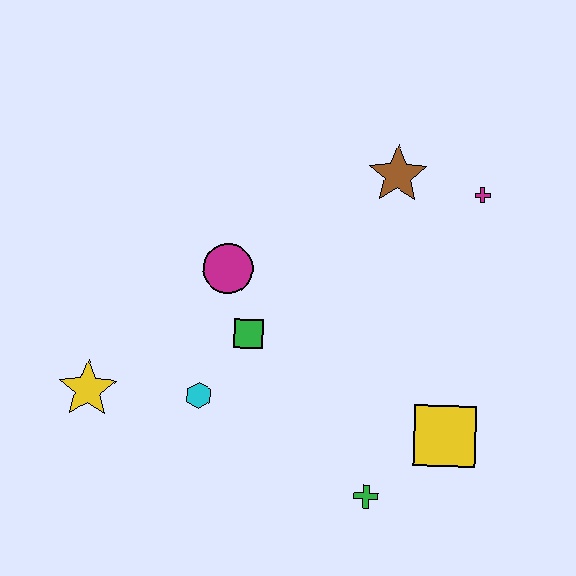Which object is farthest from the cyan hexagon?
The magenta cross is farthest from the cyan hexagon.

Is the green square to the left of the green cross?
Yes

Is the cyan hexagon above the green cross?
Yes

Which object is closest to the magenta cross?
The brown star is closest to the magenta cross.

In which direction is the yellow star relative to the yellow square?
The yellow star is to the left of the yellow square.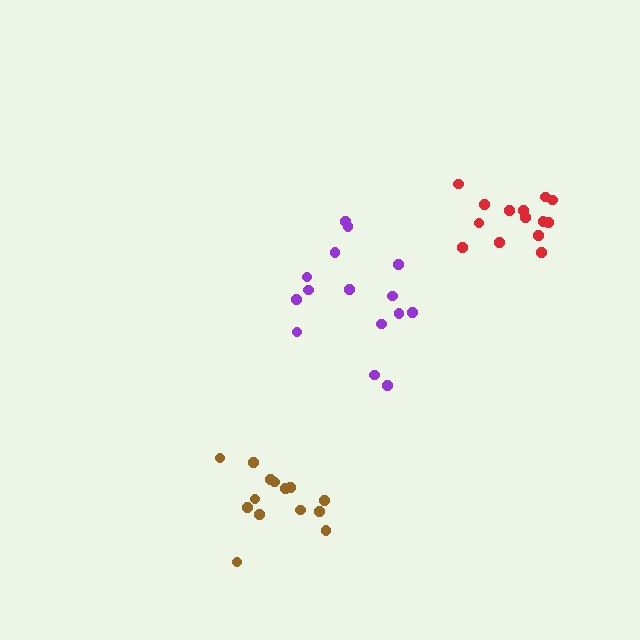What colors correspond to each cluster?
The clusters are colored: purple, red, brown.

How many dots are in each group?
Group 1: 15 dots, Group 2: 14 dots, Group 3: 14 dots (43 total).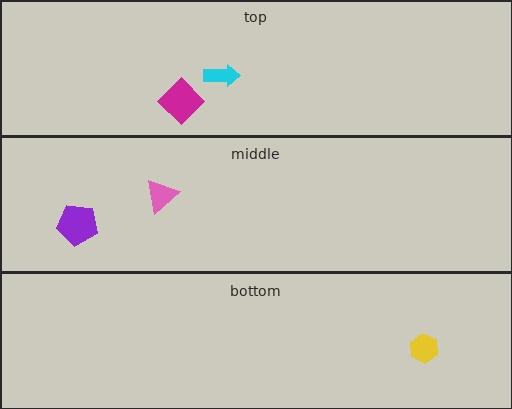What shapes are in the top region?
The magenta diamond, the cyan arrow.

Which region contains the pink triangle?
The middle region.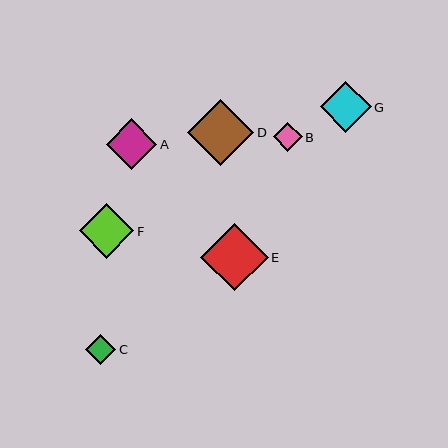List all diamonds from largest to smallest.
From largest to smallest: E, D, F, A, G, C, B.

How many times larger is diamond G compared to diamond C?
Diamond G is approximately 1.7 times the size of diamond C.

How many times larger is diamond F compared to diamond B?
Diamond F is approximately 1.9 times the size of diamond B.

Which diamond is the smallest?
Diamond B is the smallest with a size of approximately 28 pixels.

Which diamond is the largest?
Diamond E is the largest with a size of approximately 68 pixels.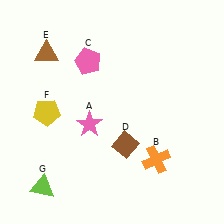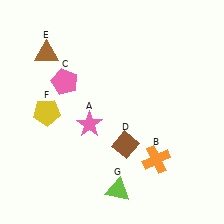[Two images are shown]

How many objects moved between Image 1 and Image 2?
2 objects moved between the two images.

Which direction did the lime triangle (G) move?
The lime triangle (G) moved right.